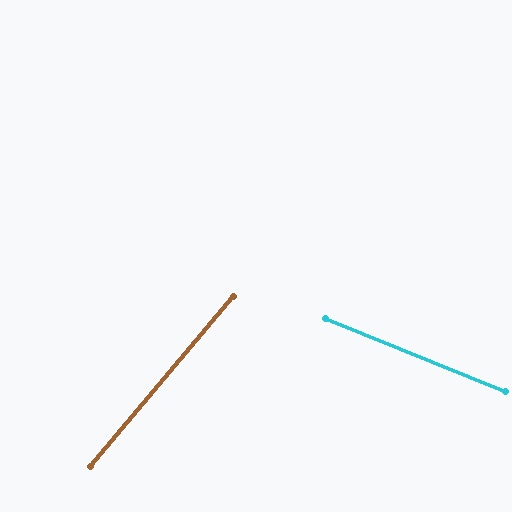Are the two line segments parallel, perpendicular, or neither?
Neither parallel nor perpendicular — they differ by about 72°.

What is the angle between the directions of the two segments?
Approximately 72 degrees.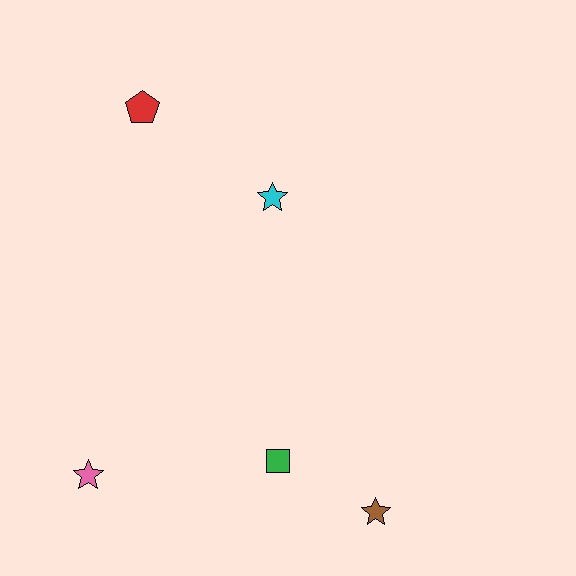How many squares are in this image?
There is 1 square.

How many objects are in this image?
There are 5 objects.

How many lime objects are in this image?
There are no lime objects.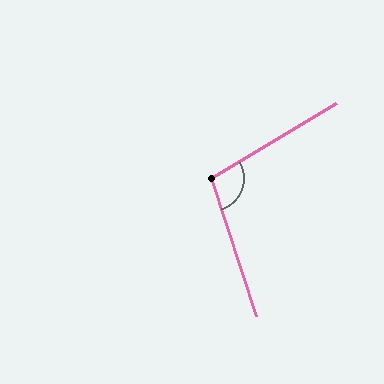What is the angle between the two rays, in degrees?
Approximately 103 degrees.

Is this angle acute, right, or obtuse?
It is obtuse.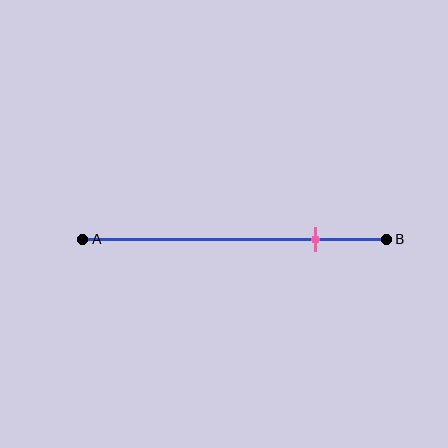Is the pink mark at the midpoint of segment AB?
No, the mark is at about 75% from A, not at the 50% midpoint.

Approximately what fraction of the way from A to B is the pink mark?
The pink mark is approximately 75% of the way from A to B.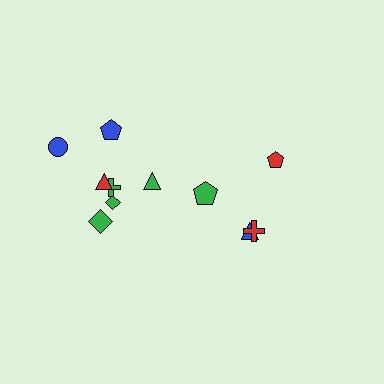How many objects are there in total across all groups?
There are 11 objects.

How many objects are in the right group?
There are 4 objects.